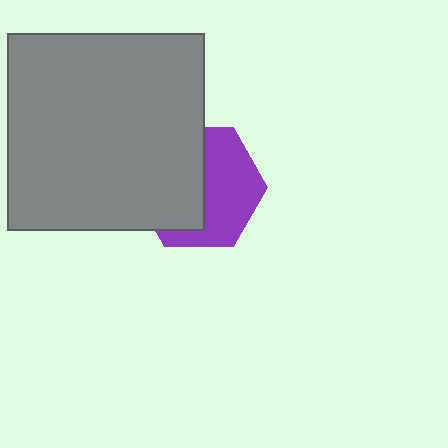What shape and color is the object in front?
The object in front is a gray square.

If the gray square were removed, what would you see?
You would see the complete purple hexagon.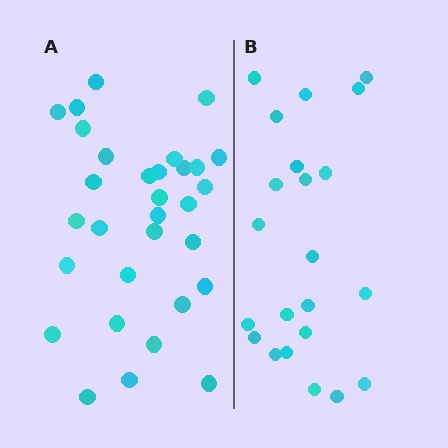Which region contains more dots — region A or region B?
Region A (the left region) has more dots.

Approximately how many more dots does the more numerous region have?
Region A has roughly 8 or so more dots than region B.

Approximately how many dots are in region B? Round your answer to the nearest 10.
About 20 dots. (The exact count is 22, which rounds to 20.)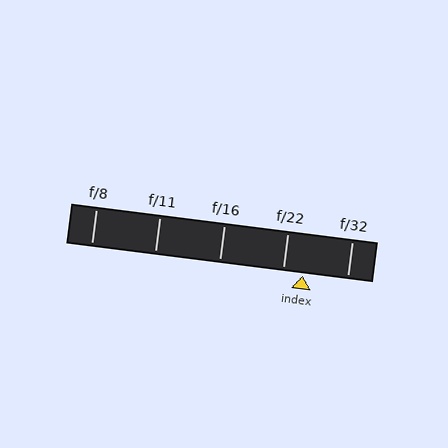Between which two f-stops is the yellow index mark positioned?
The index mark is between f/22 and f/32.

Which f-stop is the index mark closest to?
The index mark is closest to f/22.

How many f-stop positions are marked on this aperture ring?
There are 5 f-stop positions marked.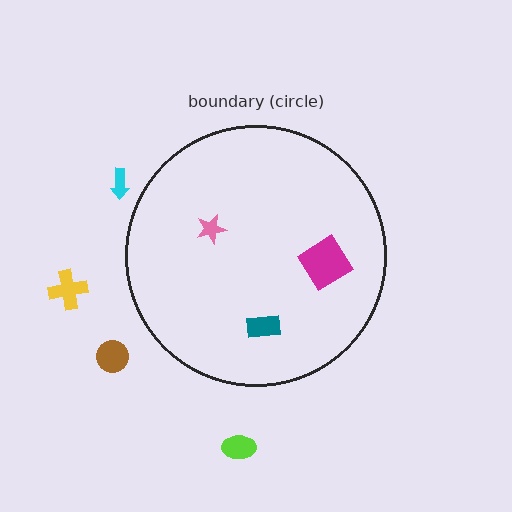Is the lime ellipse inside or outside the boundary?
Outside.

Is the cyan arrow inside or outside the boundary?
Outside.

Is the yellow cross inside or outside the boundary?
Outside.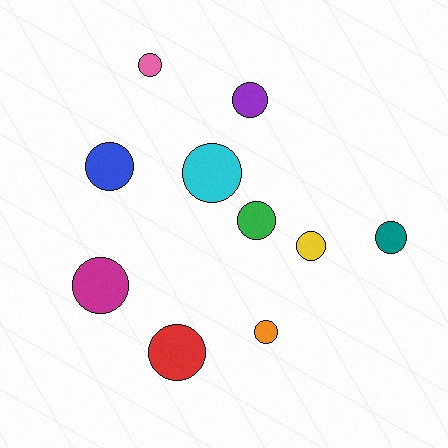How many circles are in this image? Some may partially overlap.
There are 10 circles.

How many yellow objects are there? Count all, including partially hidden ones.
There is 1 yellow object.